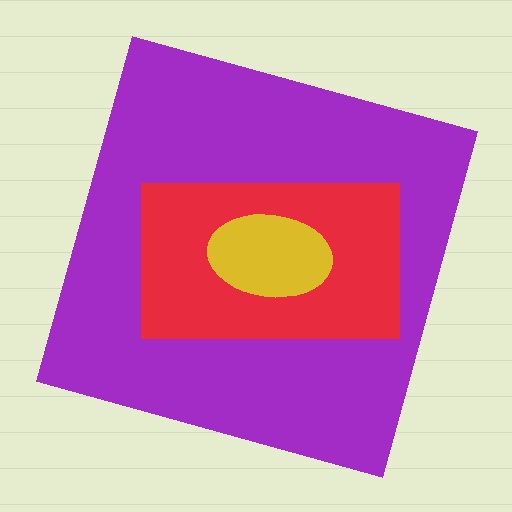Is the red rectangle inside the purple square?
Yes.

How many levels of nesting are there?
3.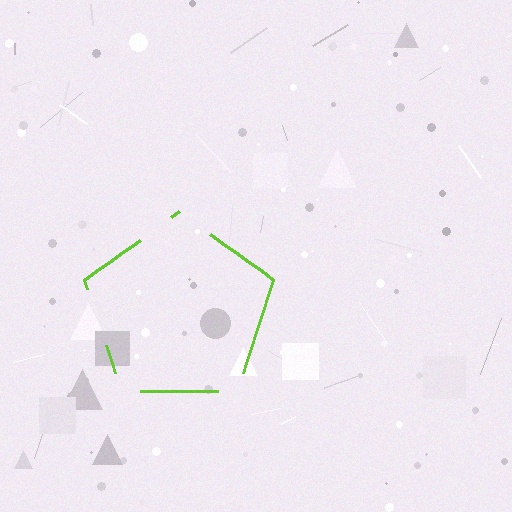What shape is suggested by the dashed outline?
The dashed outline suggests a pentagon.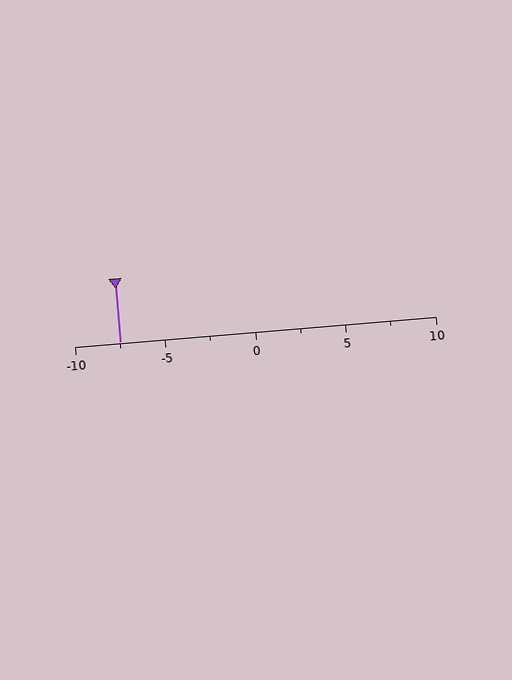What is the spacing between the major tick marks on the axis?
The major ticks are spaced 5 apart.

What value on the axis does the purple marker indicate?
The marker indicates approximately -7.5.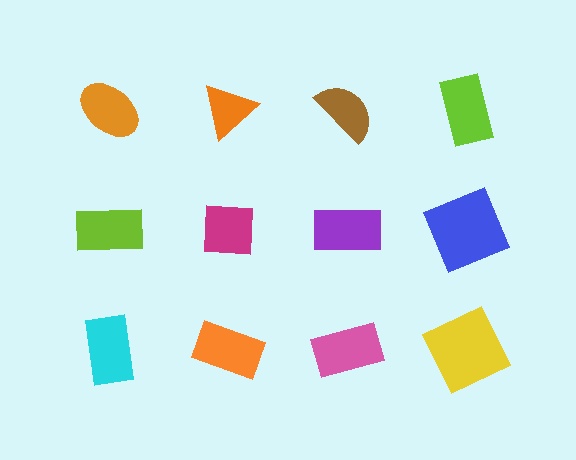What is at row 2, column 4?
A blue square.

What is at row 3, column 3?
A pink rectangle.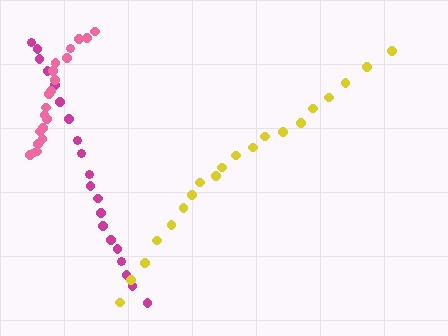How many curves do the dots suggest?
There are 3 distinct paths.